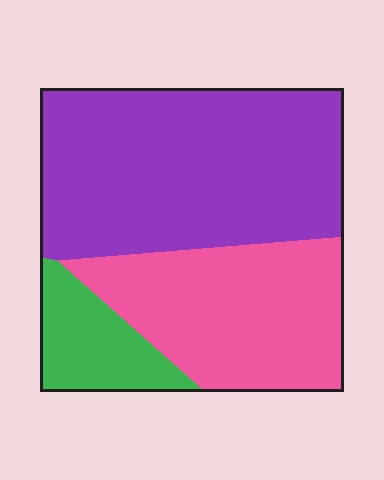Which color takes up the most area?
Purple, at roughly 55%.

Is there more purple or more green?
Purple.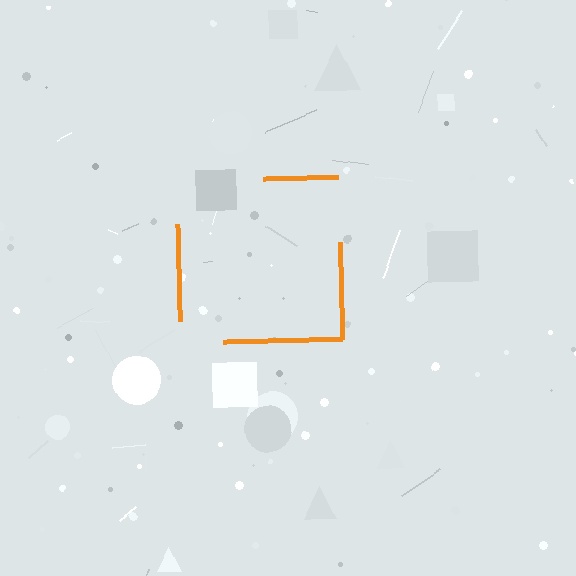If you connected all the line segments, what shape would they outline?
They would outline a square.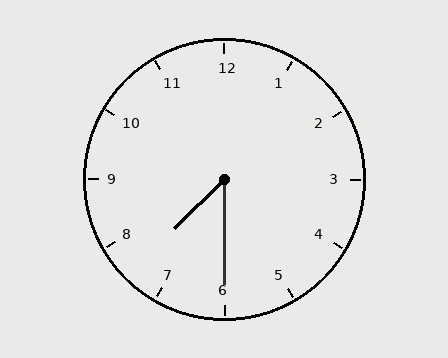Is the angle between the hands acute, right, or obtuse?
It is acute.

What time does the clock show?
7:30.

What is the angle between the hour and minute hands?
Approximately 45 degrees.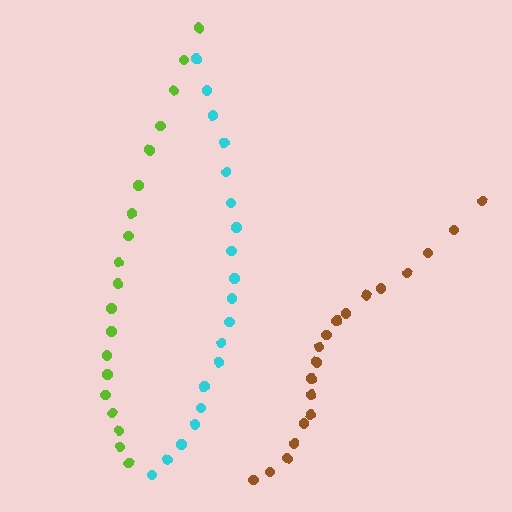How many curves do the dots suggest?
There are 3 distinct paths.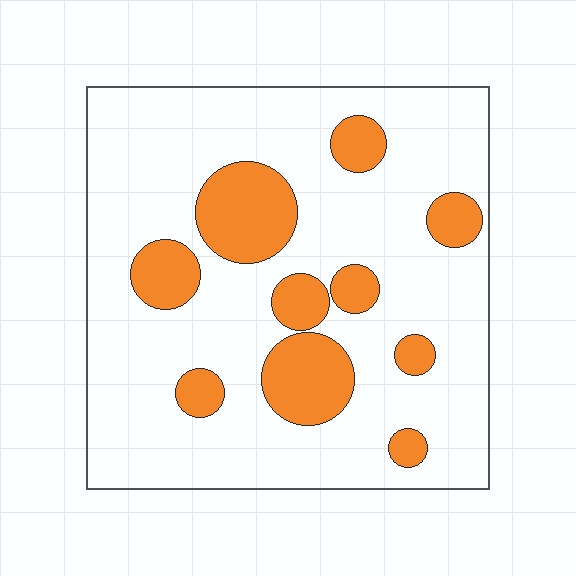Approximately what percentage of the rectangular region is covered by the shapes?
Approximately 20%.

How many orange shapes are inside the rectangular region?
10.